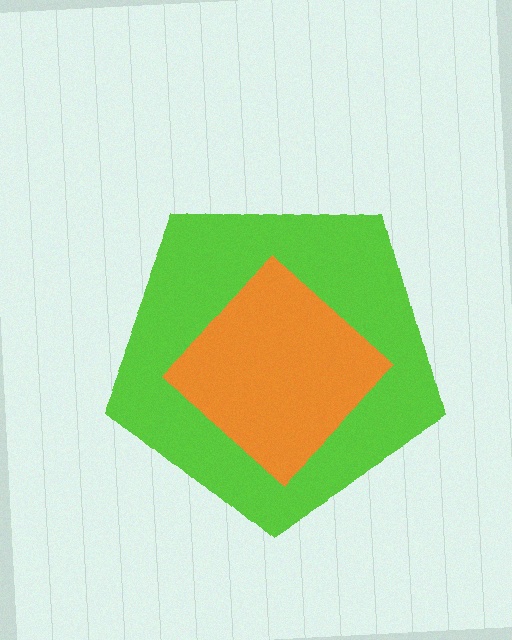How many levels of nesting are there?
2.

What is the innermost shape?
The orange diamond.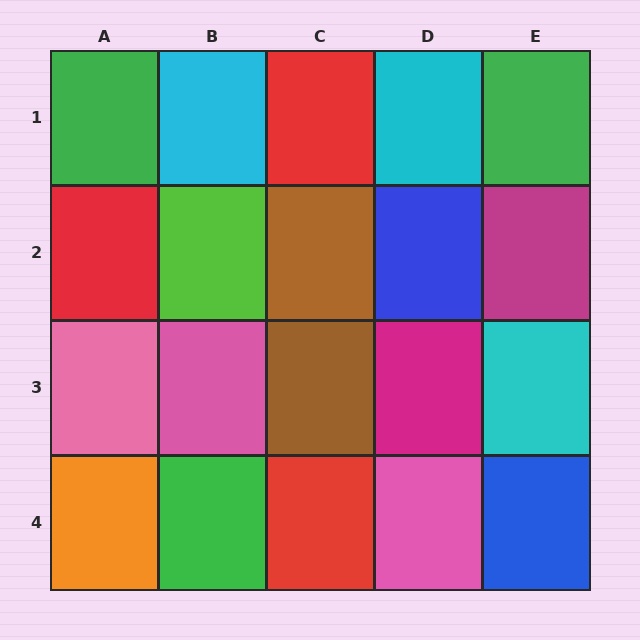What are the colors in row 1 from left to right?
Green, cyan, red, cyan, green.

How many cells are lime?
1 cell is lime.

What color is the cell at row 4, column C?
Red.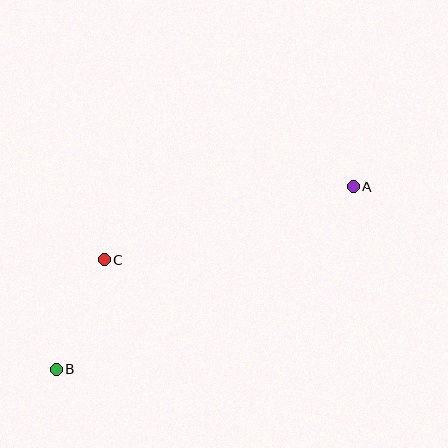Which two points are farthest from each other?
Points A and B are farthest from each other.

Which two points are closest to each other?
Points B and C are closest to each other.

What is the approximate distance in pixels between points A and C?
The distance between A and C is approximately 260 pixels.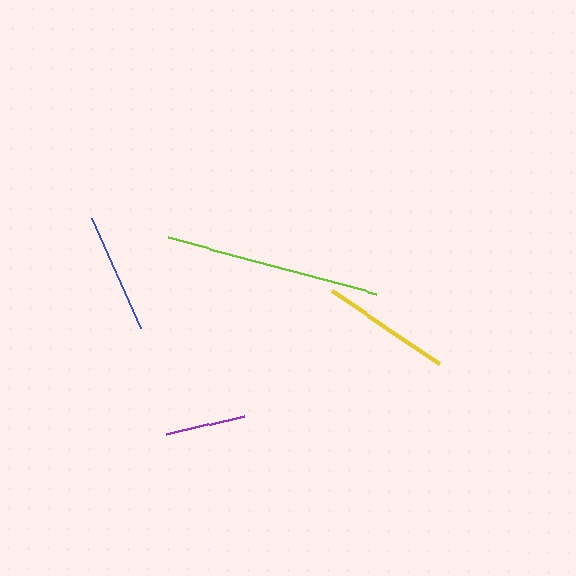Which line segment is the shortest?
The purple line is the shortest at approximately 81 pixels.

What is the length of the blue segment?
The blue segment is approximately 120 pixels long.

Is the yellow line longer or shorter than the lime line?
The lime line is longer than the yellow line.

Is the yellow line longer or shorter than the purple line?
The yellow line is longer than the purple line.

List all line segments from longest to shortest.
From longest to shortest: lime, yellow, blue, purple.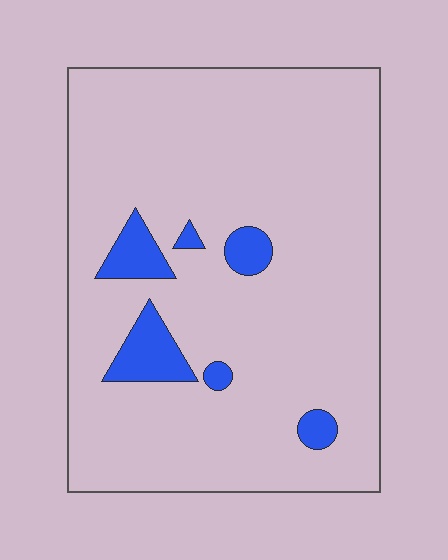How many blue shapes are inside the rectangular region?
6.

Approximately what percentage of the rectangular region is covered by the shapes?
Approximately 10%.